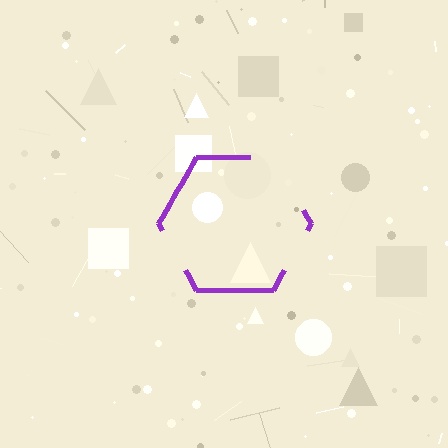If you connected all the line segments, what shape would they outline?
They would outline a hexagon.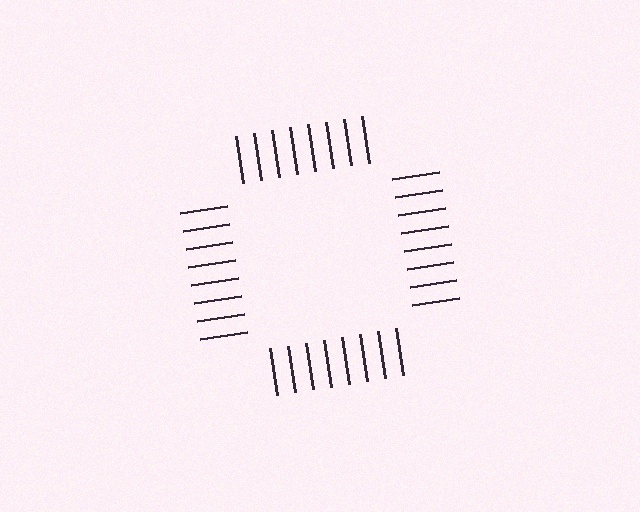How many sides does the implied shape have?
4 sides — the line-ends trace a square.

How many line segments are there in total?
32 — 8 along each of the 4 edges.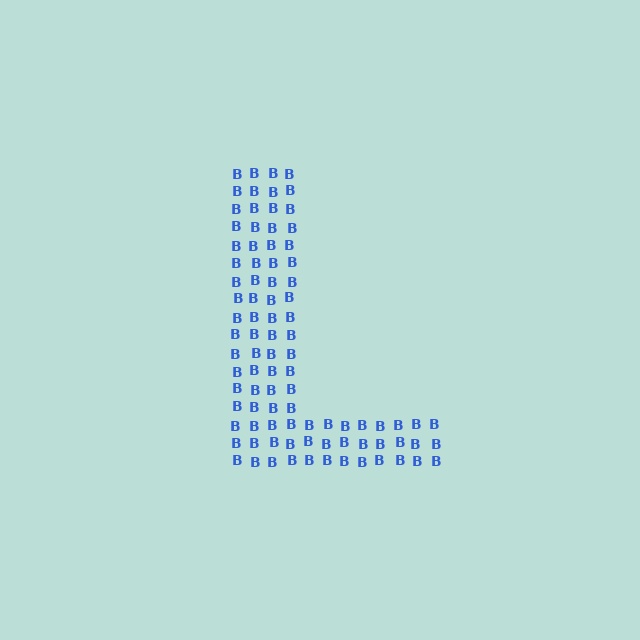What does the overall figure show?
The overall figure shows the letter L.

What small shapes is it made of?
It is made of small letter B's.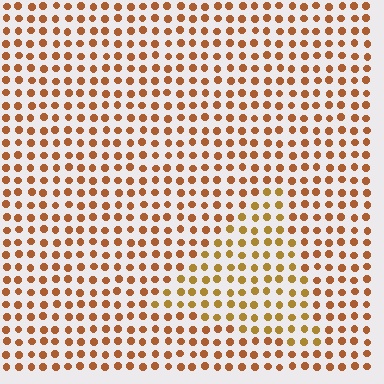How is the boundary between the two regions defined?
The boundary is defined purely by a slight shift in hue (about 21 degrees). Spacing, size, and orientation are identical on both sides.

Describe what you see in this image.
The image is filled with small brown elements in a uniform arrangement. A triangle-shaped region is visible where the elements are tinted to a slightly different hue, forming a subtle color boundary.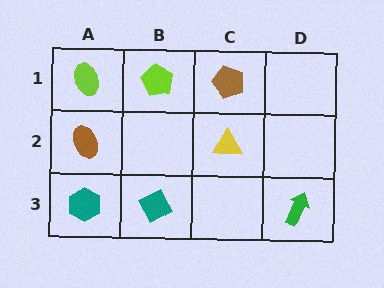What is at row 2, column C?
A yellow triangle.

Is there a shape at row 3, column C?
No, that cell is empty.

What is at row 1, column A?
A lime ellipse.